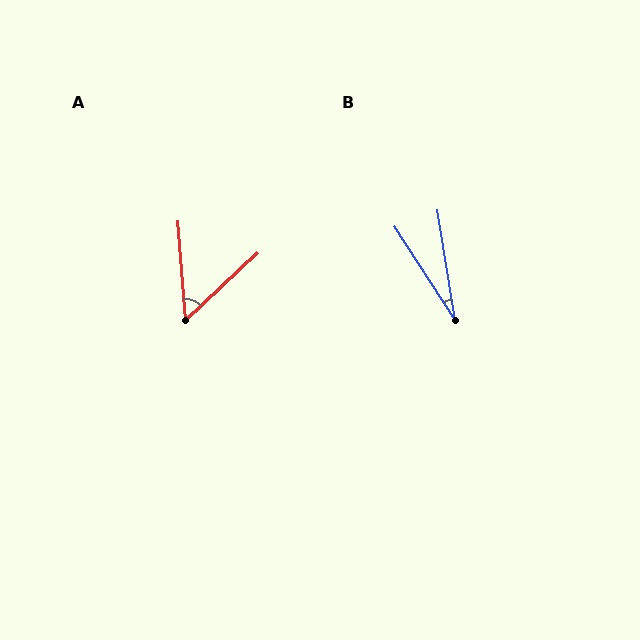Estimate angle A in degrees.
Approximately 51 degrees.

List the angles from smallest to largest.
B (24°), A (51°).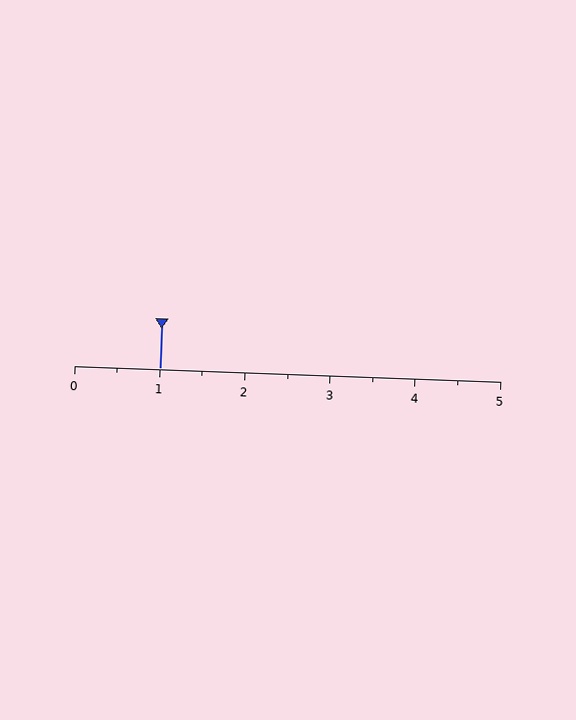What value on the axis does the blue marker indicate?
The marker indicates approximately 1.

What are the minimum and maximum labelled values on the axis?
The axis runs from 0 to 5.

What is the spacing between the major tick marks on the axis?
The major ticks are spaced 1 apart.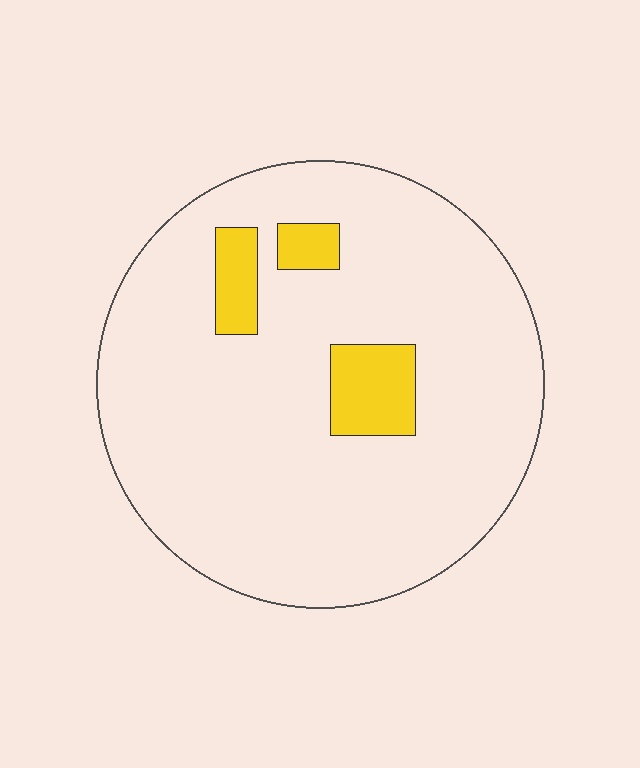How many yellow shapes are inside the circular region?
3.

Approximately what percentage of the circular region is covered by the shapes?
Approximately 10%.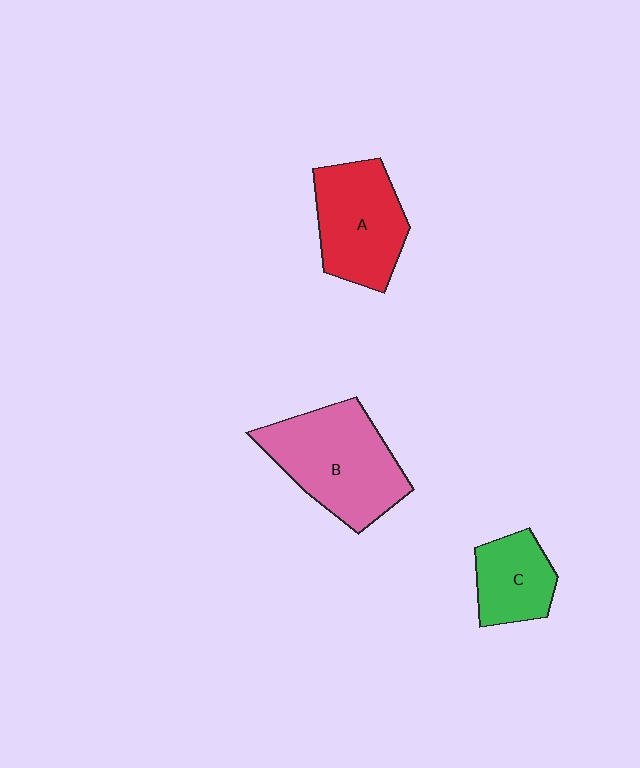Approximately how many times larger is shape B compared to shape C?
Approximately 1.9 times.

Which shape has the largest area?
Shape B (pink).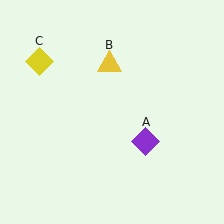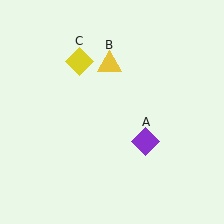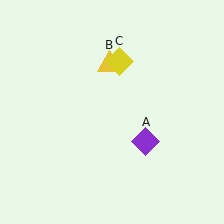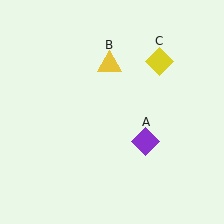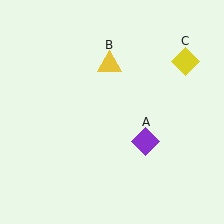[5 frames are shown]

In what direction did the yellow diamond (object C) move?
The yellow diamond (object C) moved right.